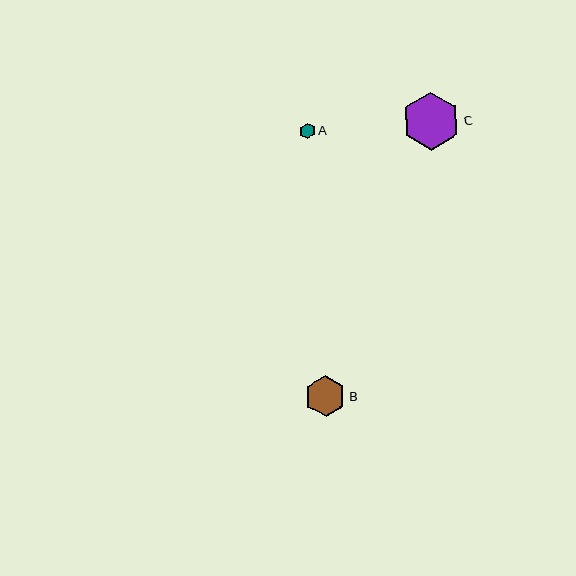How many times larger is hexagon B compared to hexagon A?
Hexagon B is approximately 2.6 times the size of hexagon A.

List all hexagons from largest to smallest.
From largest to smallest: C, B, A.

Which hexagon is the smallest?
Hexagon A is the smallest with a size of approximately 16 pixels.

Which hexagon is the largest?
Hexagon C is the largest with a size of approximately 58 pixels.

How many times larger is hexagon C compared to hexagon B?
Hexagon C is approximately 1.4 times the size of hexagon B.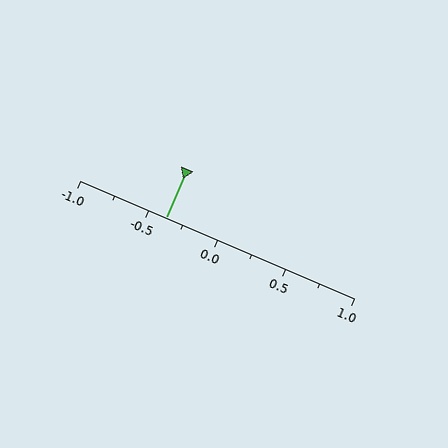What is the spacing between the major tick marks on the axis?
The major ticks are spaced 0.5 apart.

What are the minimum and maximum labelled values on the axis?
The axis runs from -1.0 to 1.0.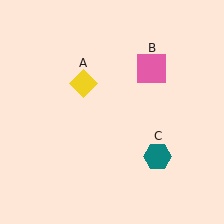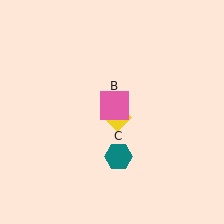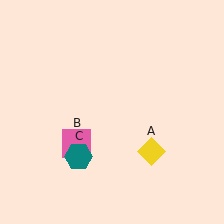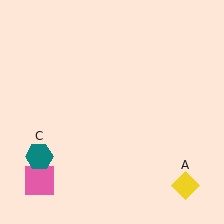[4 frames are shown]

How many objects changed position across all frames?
3 objects changed position: yellow diamond (object A), pink square (object B), teal hexagon (object C).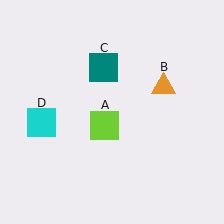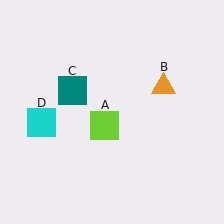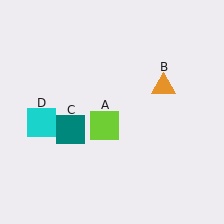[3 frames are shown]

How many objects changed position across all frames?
1 object changed position: teal square (object C).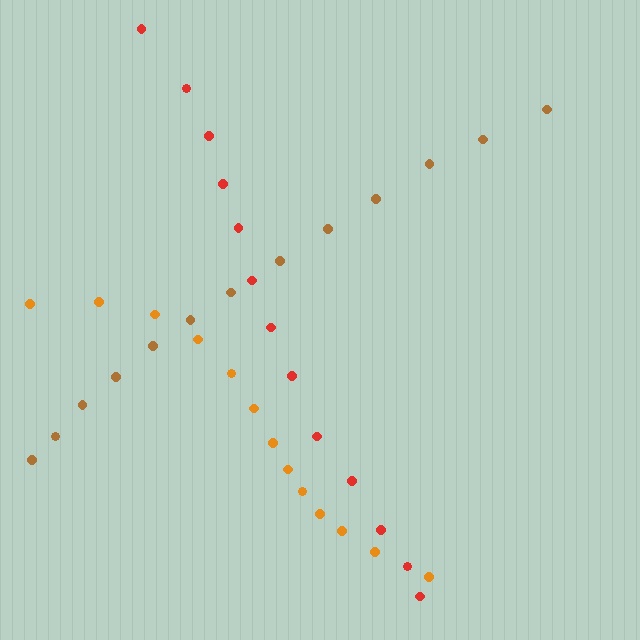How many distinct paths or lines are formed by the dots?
There are 3 distinct paths.